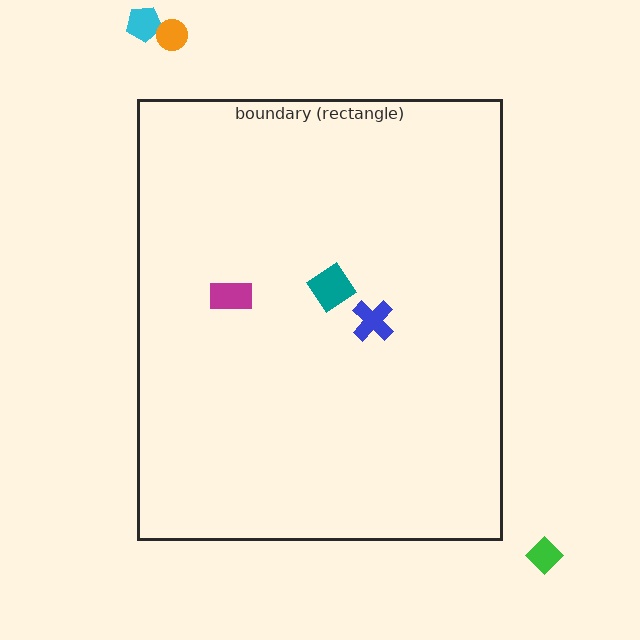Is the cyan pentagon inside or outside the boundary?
Outside.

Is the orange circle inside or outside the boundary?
Outside.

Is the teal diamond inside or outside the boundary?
Inside.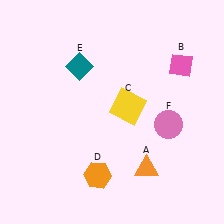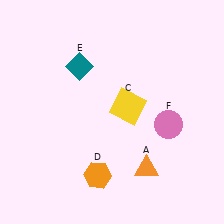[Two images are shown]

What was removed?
The pink diamond (B) was removed in Image 2.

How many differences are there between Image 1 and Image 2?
There is 1 difference between the two images.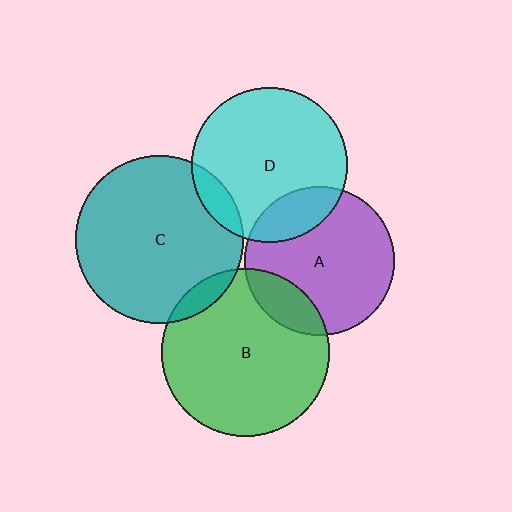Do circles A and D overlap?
Yes.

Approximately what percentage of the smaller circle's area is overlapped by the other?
Approximately 20%.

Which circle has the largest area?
Circle C (teal).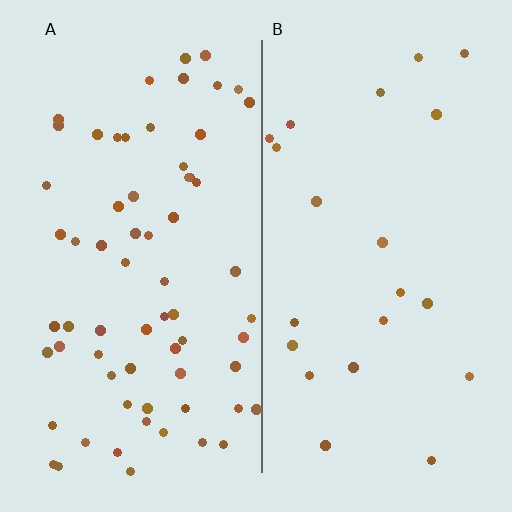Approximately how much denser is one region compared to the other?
Approximately 3.1× — region A over region B.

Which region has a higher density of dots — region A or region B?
A (the left).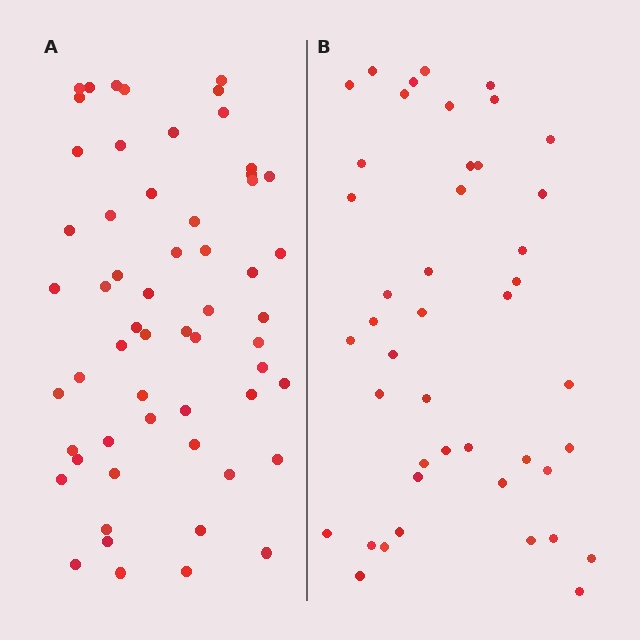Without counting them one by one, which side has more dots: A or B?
Region A (the left region) has more dots.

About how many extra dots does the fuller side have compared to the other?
Region A has approximately 15 more dots than region B.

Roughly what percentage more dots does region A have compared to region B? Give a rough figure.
About 30% more.